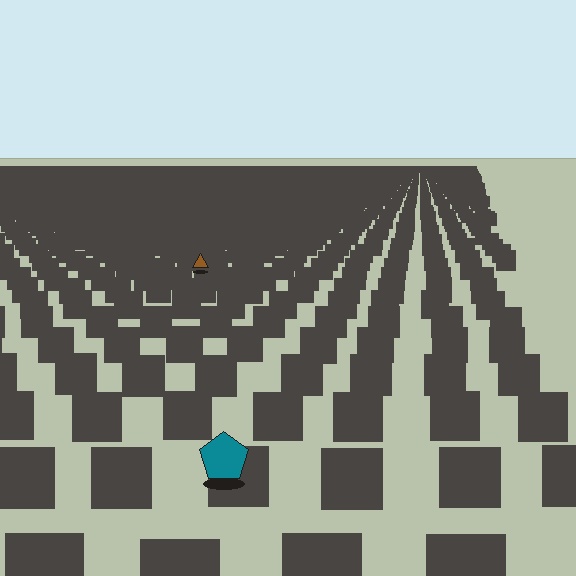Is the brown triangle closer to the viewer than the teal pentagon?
No. The teal pentagon is closer — you can tell from the texture gradient: the ground texture is coarser near it.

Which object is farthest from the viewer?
The brown triangle is farthest from the viewer. It appears smaller and the ground texture around it is denser.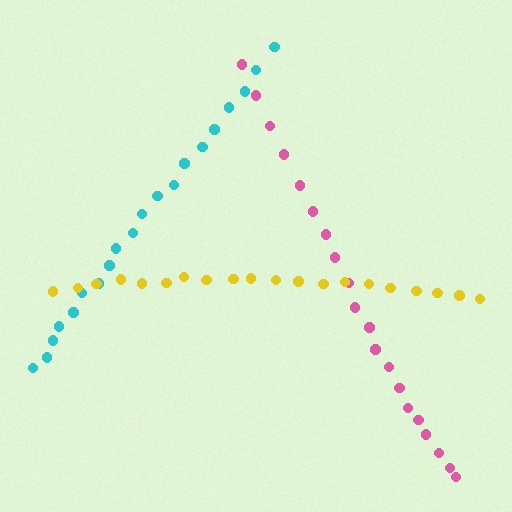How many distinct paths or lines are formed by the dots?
There are 3 distinct paths.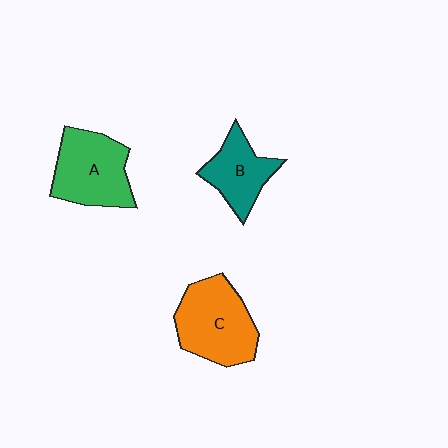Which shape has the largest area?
Shape C (orange).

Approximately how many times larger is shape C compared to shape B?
Approximately 1.5 times.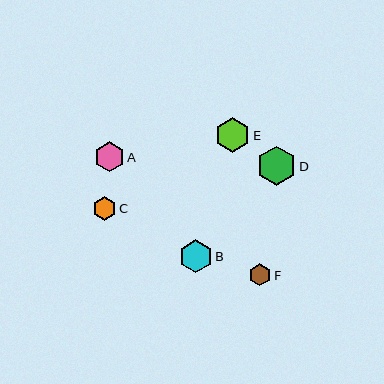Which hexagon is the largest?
Hexagon D is the largest with a size of approximately 39 pixels.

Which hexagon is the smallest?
Hexagon F is the smallest with a size of approximately 22 pixels.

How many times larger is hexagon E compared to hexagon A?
Hexagon E is approximately 1.2 times the size of hexagon A.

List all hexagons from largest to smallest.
From largest to smallest: D, E, B, A, C, F.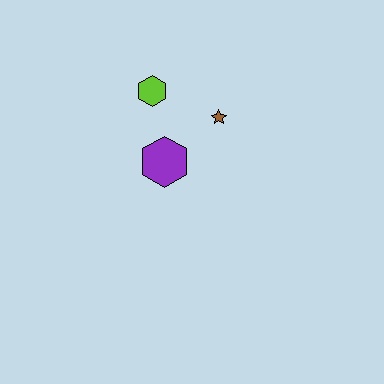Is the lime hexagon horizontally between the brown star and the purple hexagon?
No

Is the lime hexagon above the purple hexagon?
Yes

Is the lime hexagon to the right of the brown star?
No